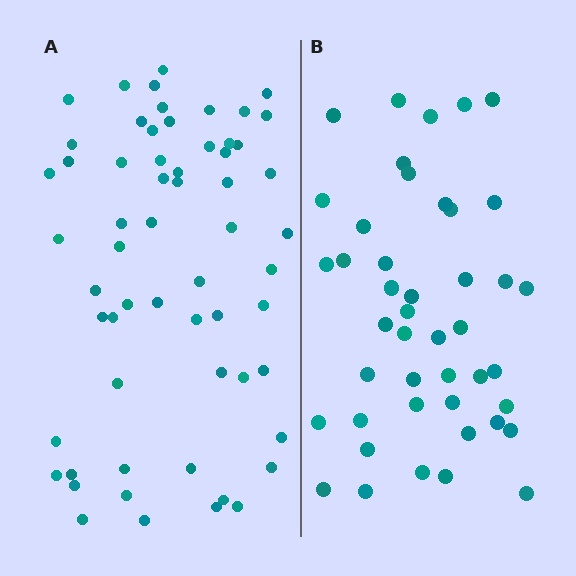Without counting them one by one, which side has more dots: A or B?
Region A (the left region) has more dots.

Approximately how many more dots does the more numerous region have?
Region A has approximately 15 more dots than region B.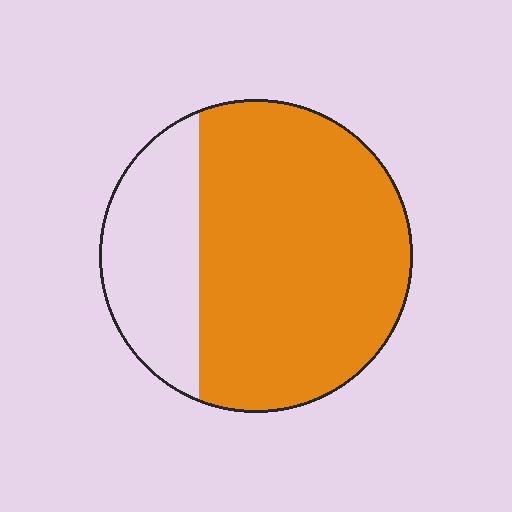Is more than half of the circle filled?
Yes.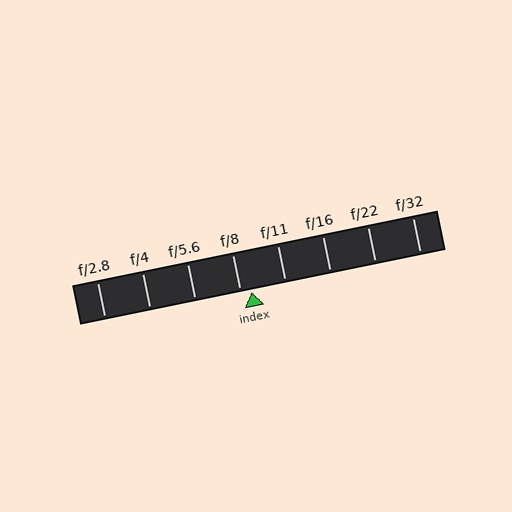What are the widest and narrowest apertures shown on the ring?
The widest aperture shown is f/2.8 and the narrowest is f/32.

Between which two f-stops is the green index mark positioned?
The index mark is between f/8 and f/11.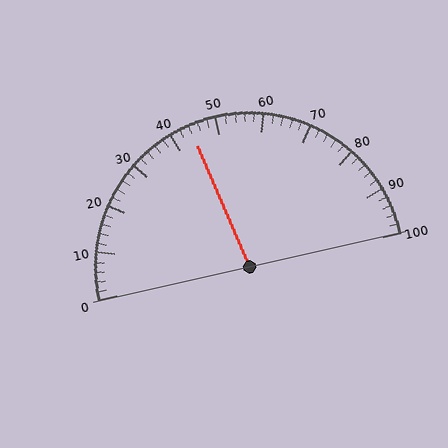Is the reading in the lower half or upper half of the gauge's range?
The reading is in the lower half of the range (0 to 100).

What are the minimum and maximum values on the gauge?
The gauge ranges from 0 to 100.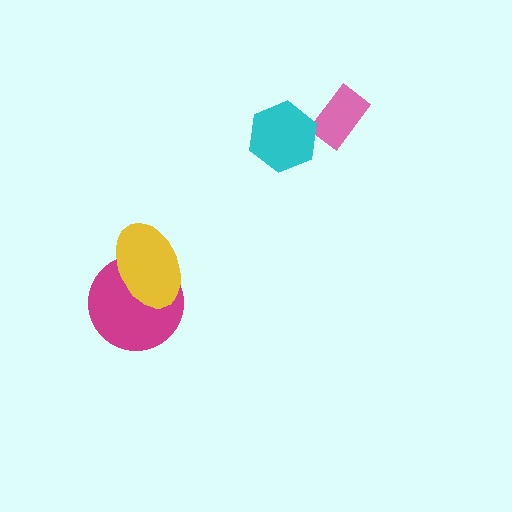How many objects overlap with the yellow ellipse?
1 object overlaps with the yellow ellipse.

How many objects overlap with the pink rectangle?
0 objects overlap with the pink rectangle.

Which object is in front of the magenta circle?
The yellow ellipse is in front of the magenta circle.